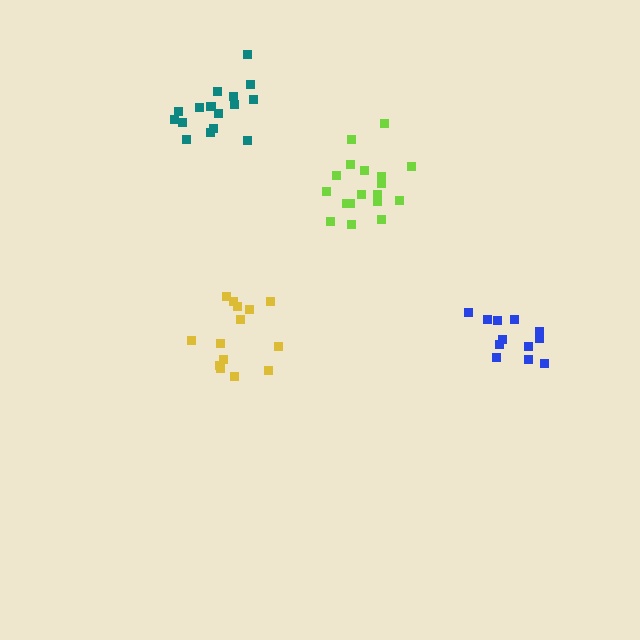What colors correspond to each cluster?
The clusters are colored: lime, blue, yellow, teal.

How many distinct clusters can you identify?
There are 4 distinct clusters.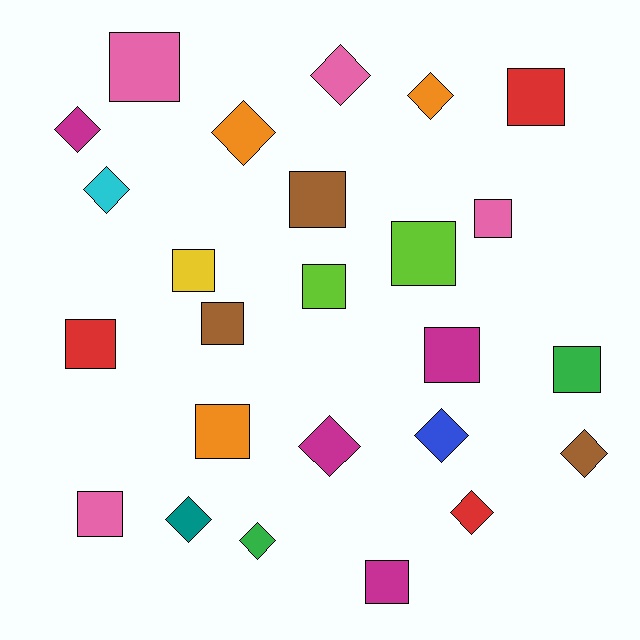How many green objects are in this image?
There are 2 green objects.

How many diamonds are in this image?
There are 11 diamonds.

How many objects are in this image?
There are 25 objects.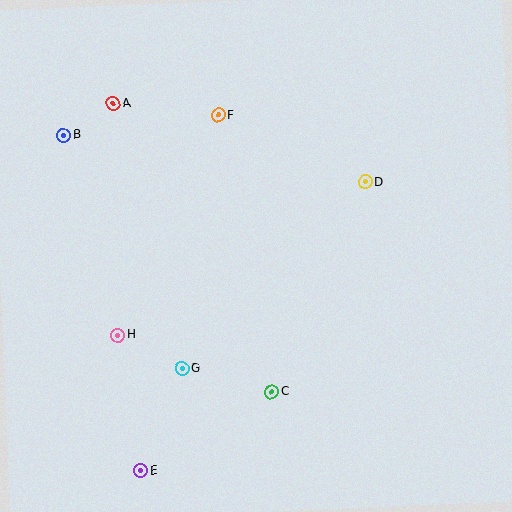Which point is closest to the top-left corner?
Point B is closest to the top-left corner.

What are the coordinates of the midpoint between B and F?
The midpoint between B and F is at (141, 125).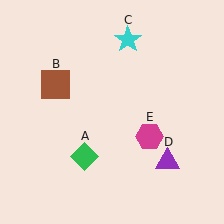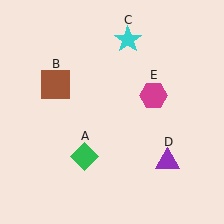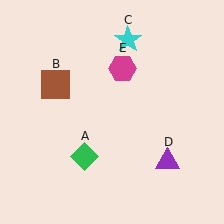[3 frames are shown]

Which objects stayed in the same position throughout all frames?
Green diamond (object A) and brown square (object B) and cyan star (object C) and purple triangle (object D) remained stationary.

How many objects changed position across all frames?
1 object changed position: magenta hexagon (object E).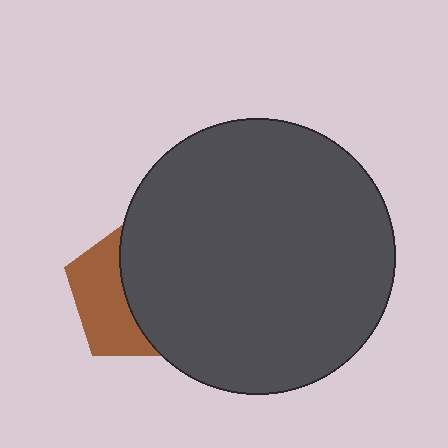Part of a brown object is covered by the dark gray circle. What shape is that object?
It is a pentagon.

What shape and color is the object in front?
The object in front is a dark gray circle.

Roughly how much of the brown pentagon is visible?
A small part of it is visible (roughly 41%).